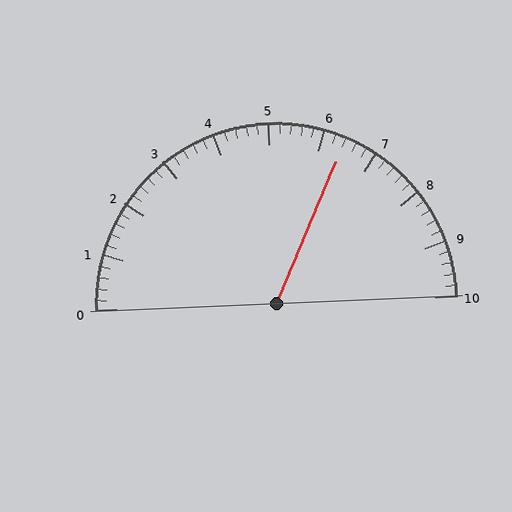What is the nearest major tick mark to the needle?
The nearest major tick mark is 6.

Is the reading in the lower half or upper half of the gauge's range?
The reading is in the upper half of the range (0 to 10).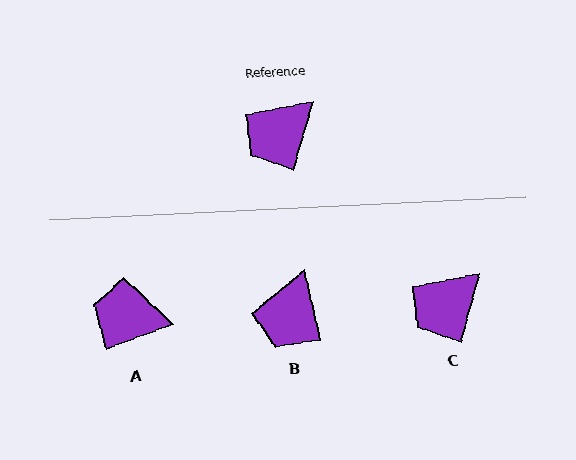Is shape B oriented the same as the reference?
No, it is off by about 29 degrees.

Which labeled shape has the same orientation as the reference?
C.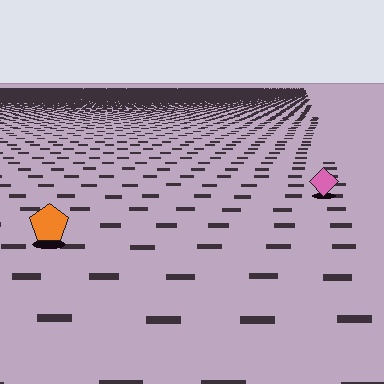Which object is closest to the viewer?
The orange pentagon is closest. The texture marks near it are larger and more spread out.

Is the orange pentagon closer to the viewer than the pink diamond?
Yes. The orange pentagon is closer — you can tell from the texture gradient: the ground texture is coarser near it.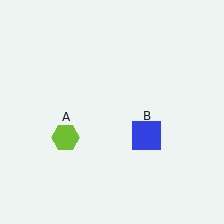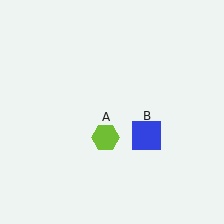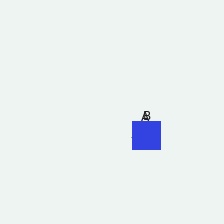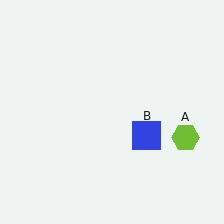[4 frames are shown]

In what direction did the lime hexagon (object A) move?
The lime hexagon (object A) moved right.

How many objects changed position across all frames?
1 object changed position: lime hexagon (object A).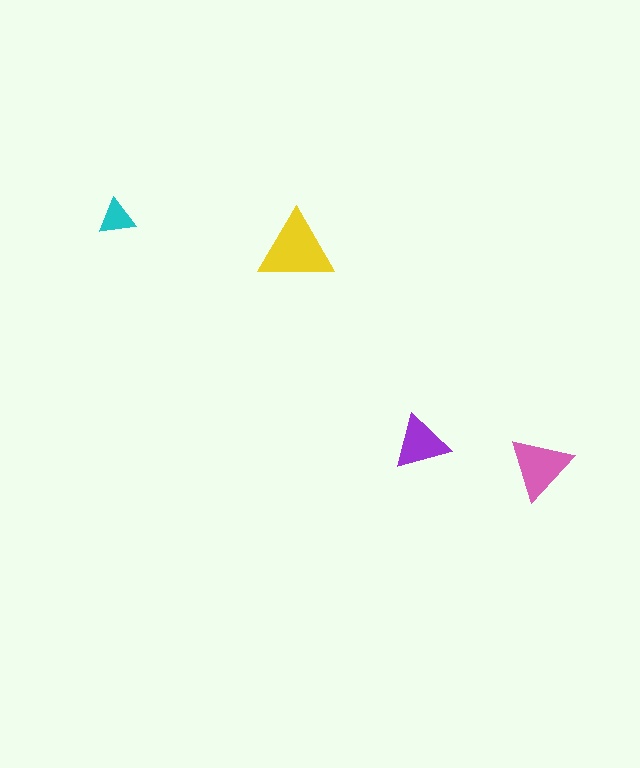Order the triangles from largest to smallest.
the yellow one, the pink one, the purple one, the cyan one.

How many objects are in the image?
There are 4 objects in the image.